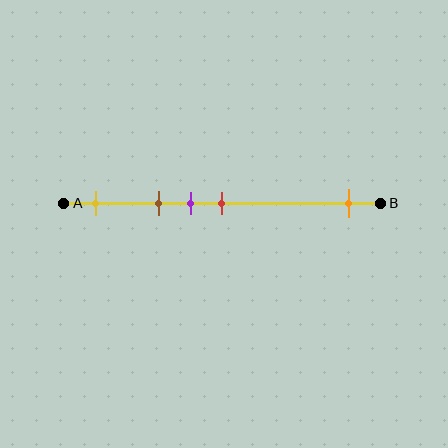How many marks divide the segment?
There are 5 marks dividing the segment.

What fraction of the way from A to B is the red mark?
The red mark is approximately 50% (0.5) of the way from A to B.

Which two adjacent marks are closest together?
The purple and red marks are the closest adjacent pair.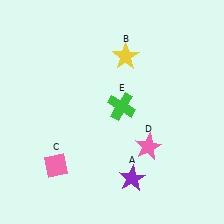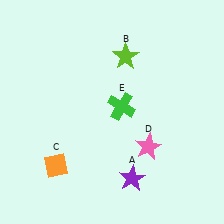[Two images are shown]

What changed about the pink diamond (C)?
In Image 1, C is pink. In Image 2, it changed to orange.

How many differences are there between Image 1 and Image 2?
There are 2 differences between the two images.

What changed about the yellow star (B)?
In Image 1, B is yellow. In Image 2, it changed to lime.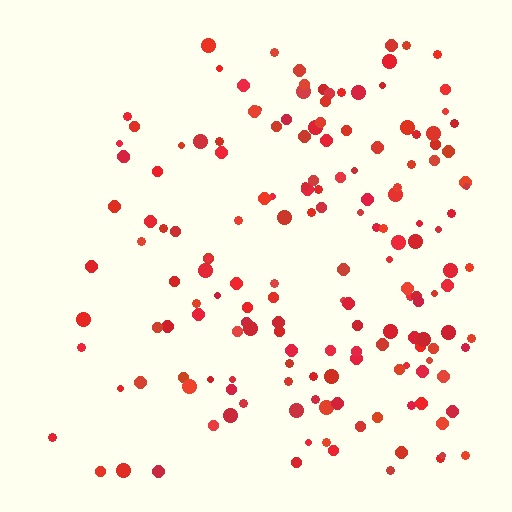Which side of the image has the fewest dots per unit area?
The left.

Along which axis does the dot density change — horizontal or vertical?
Horizontal.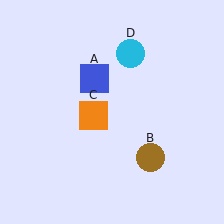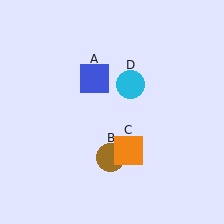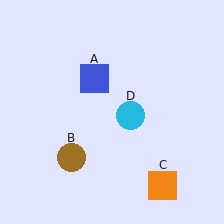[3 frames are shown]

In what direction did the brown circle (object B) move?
The brown circle (object B) moved left.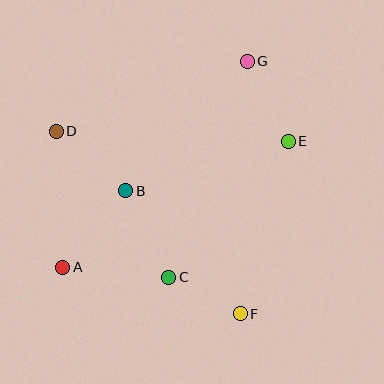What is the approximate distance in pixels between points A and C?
The distance between A and C is approximately 106 pixels.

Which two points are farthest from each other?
Points A and G are farthest from each other.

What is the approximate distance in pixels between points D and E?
The distance between D and E is approximately 232 pixels.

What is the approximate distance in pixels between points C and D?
The distance between C and D is approximately 184 pixels.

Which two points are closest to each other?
Points C and F are closest to each other.